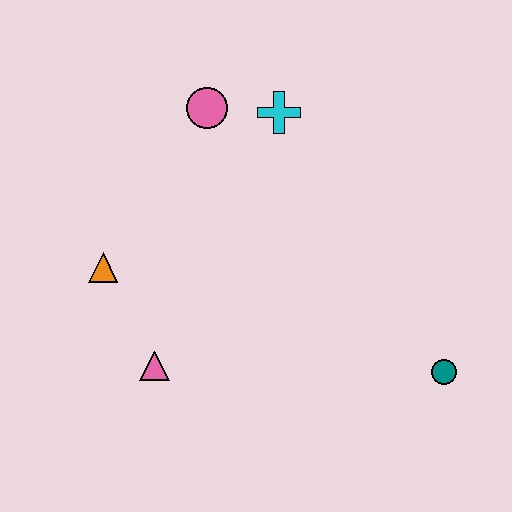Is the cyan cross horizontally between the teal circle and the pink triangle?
Yes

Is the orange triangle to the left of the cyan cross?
Yes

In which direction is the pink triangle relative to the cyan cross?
The pink triangle is below the cyan cross.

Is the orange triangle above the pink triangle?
Yes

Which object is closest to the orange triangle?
The pink triangle is closest to the orange triangle.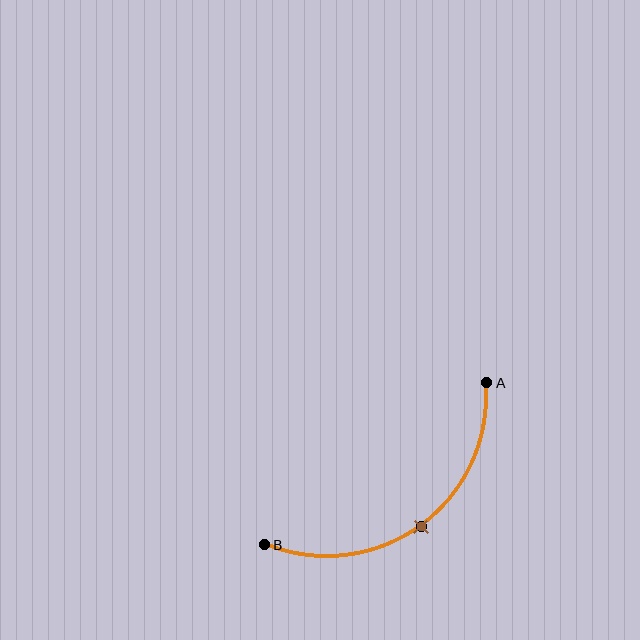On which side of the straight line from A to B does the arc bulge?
The arc bulges below and to the right of the straight line connecting A and B.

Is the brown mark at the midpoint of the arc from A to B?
Yes. The brown mark lies on the arc at equal arc-length from both A and B — it is the arc midpoint.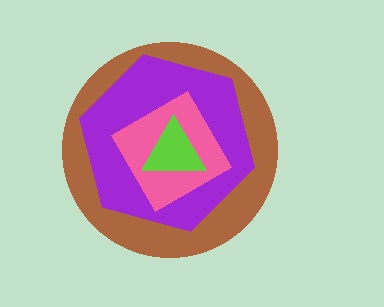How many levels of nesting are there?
4.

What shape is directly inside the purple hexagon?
The pink diamond.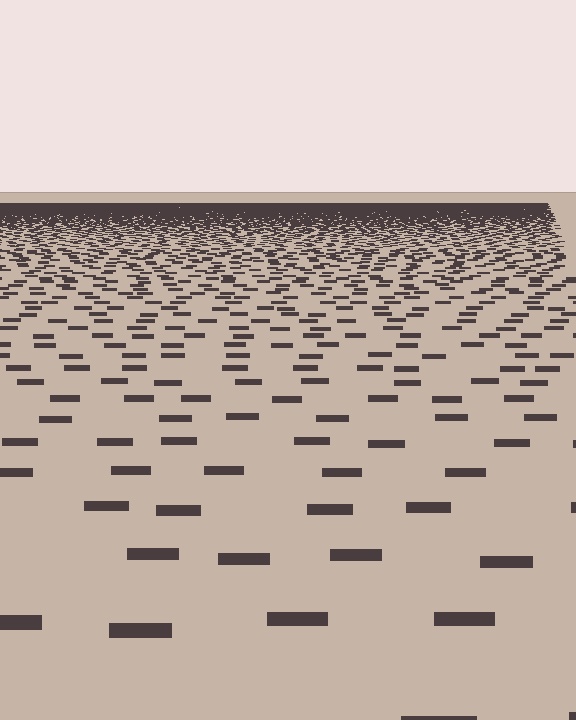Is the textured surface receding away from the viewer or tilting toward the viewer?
The surface is receding away from the viewer. Texture elements get smaller and denser toward the top.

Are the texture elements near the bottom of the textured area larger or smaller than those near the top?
Larger. Near the bottom, elements are closer to the viewer and appear at a bigger on-screen size.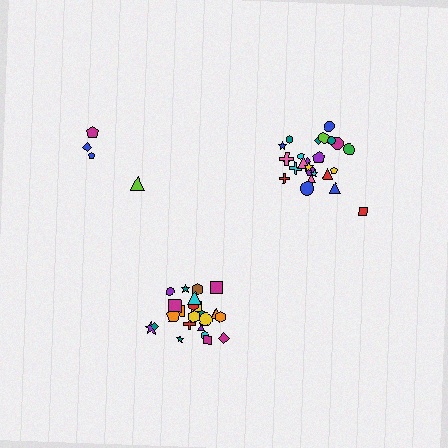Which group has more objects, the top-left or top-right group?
The top-right group.